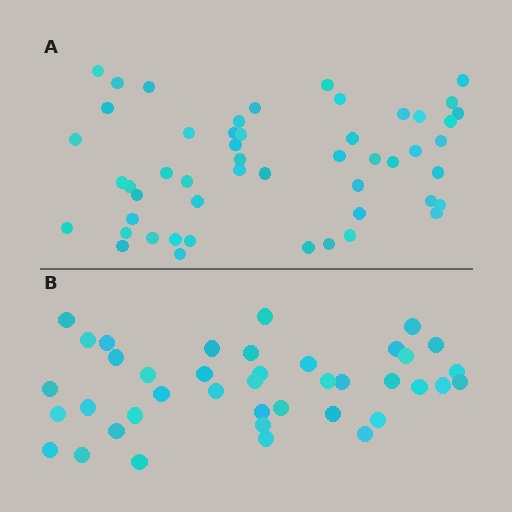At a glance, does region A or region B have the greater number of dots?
Region A (the top region) has more dots.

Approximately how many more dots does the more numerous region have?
Region A has roughly 12 or so more dots than region B.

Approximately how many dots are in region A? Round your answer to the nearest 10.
About 50 dots. (The exact count is 51, which rounds to 50.)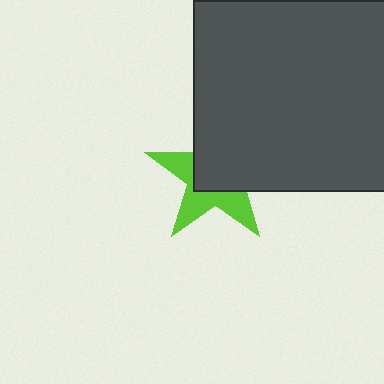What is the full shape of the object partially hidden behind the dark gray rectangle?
The partially hidden object is a lime star.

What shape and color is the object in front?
The object in front is a dark gray rectangle.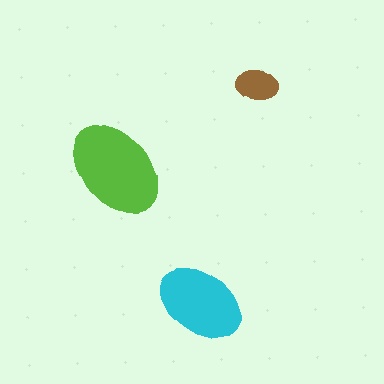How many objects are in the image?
There are 3 objects in the image.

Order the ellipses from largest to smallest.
the lime one, the cyan one, the brown one.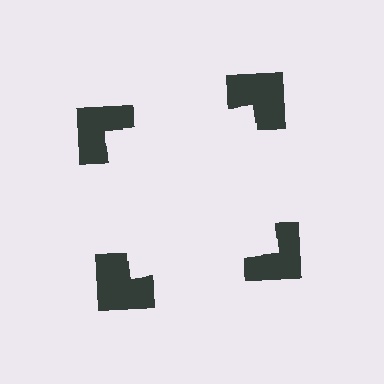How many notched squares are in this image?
There are 4 — one at each vertex of the illusory square.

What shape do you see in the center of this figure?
An illusory square — its edges are inferred from the aligned wedge cuts in the notched squares, not physically drawn.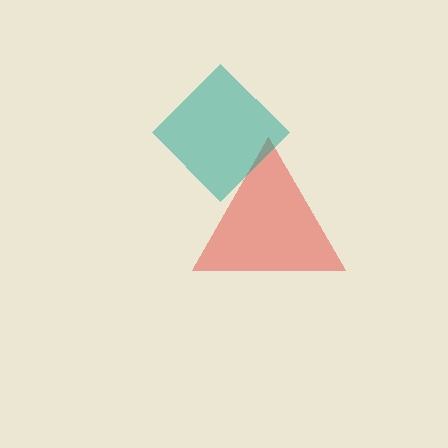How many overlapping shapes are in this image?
There are 2 overlapping shapes in the image.